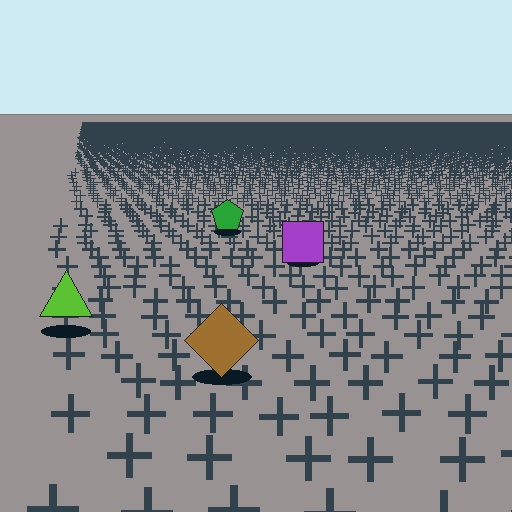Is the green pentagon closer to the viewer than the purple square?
No. The purple square is closer — you can tell from the texture gradient: the ground texture is coarser near it.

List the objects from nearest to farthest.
From nearest to farthest: the brown diamond, the lime triangle, the purple square, the green pentagon.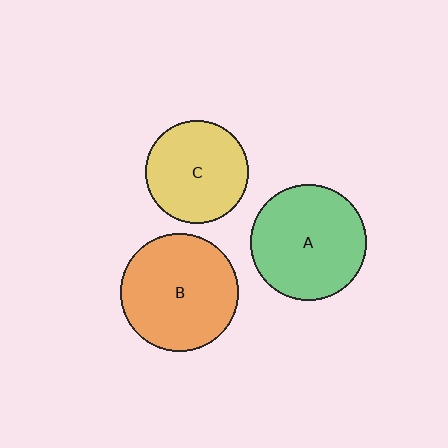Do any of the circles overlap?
No, none of the circles overlap.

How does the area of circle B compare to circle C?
Approximately 1.3 times.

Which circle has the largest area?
Circle B (orange).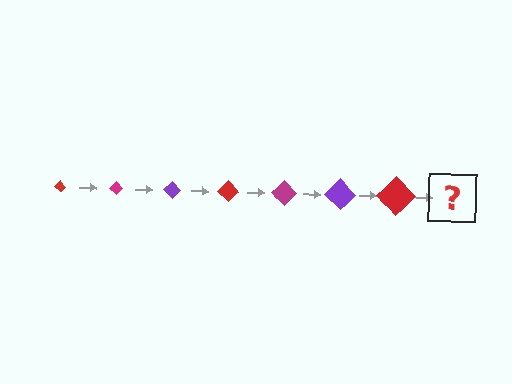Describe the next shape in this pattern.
It should be a magenta diamond, larger than the previous one.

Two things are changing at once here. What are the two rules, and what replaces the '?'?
The two rules are that the diamond grows larger each step and the color cycles through red, magenta, and purple. The '?' should be a magenta diamond, larger than the previous one.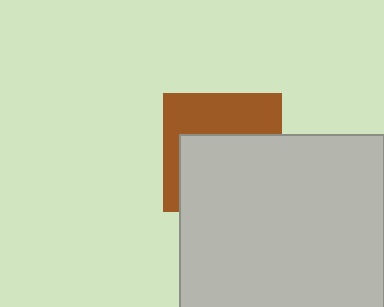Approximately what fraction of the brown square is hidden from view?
Roughly 57% of the brown square is hidden behind the light gray square.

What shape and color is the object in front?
The object in front is a light gray square.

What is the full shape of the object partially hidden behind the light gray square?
The partially hidden object is a brown square.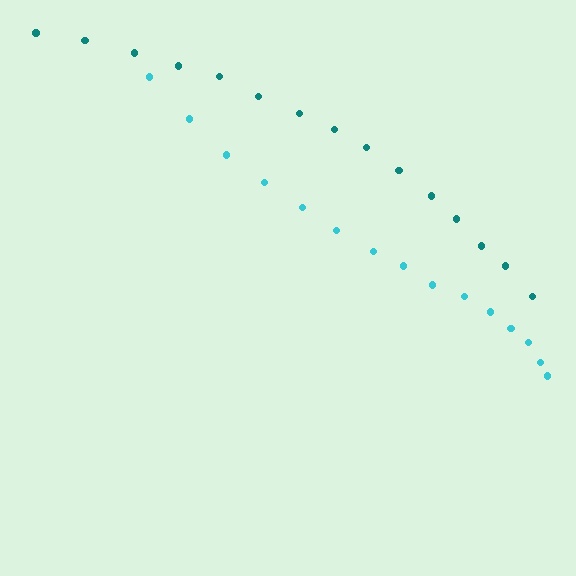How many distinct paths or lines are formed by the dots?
There are 2 distinct paths.